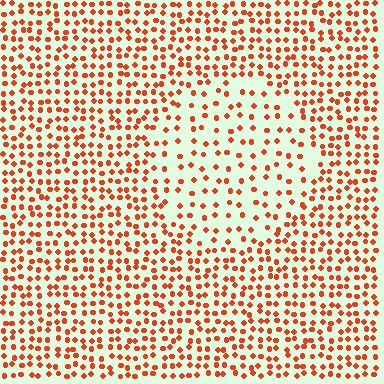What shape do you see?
I see a circle.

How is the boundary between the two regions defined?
The boundary is defined by a change in element density (approximately 2.0x ratio). All elements are the same color, size, and shape.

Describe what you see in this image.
The image contains small red elements arranged at two different densities. A circle-shaped region is visible where the elements are less densely packed than the surrounding area.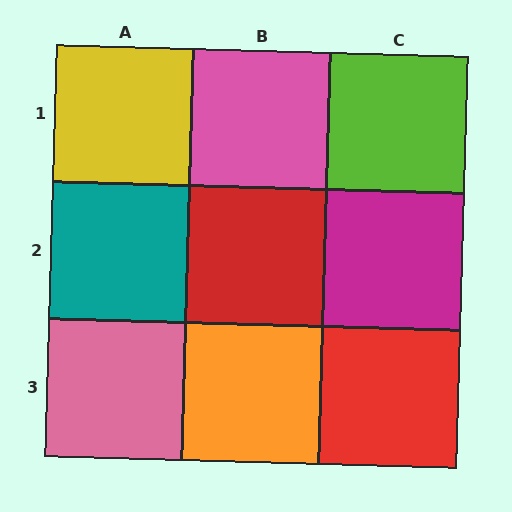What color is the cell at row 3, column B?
Orange.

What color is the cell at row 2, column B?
Red.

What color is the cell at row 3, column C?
Red.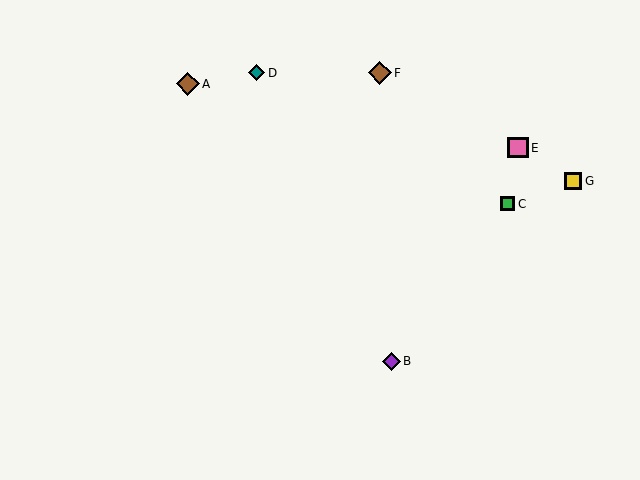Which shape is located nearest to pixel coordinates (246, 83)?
The teal diamond (labeled D) at (256, 73) is nearest to that location.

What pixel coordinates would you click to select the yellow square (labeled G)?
Click at (573, 181) to select the yellow square G.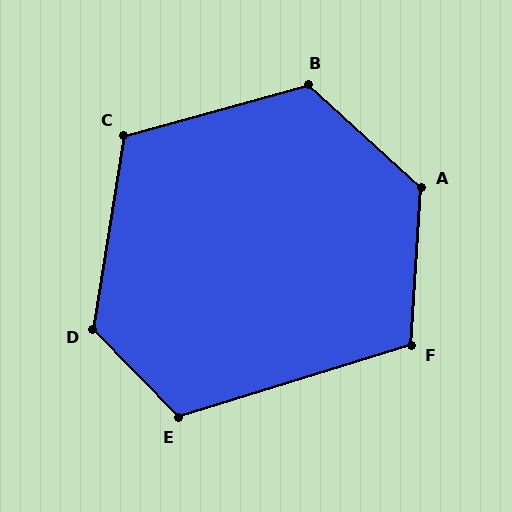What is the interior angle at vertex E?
Approximately 117 degrees (obtuse).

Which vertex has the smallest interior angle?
F, at approximately 111 degrees.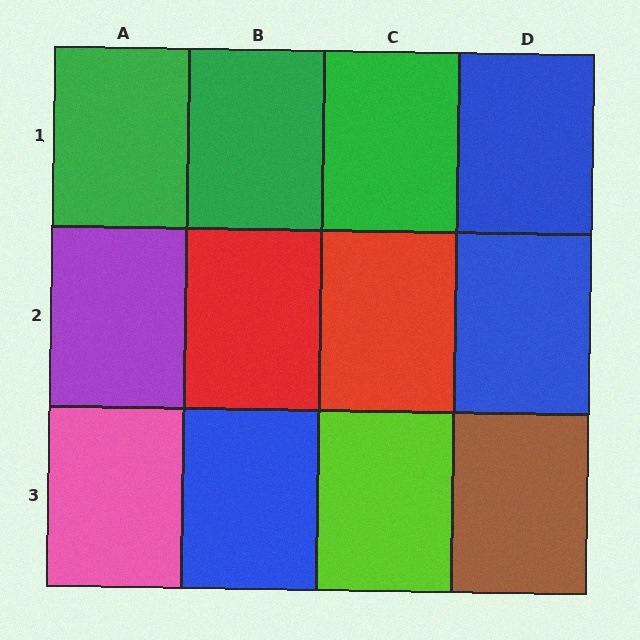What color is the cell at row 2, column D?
Blue.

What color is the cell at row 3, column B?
Blue.